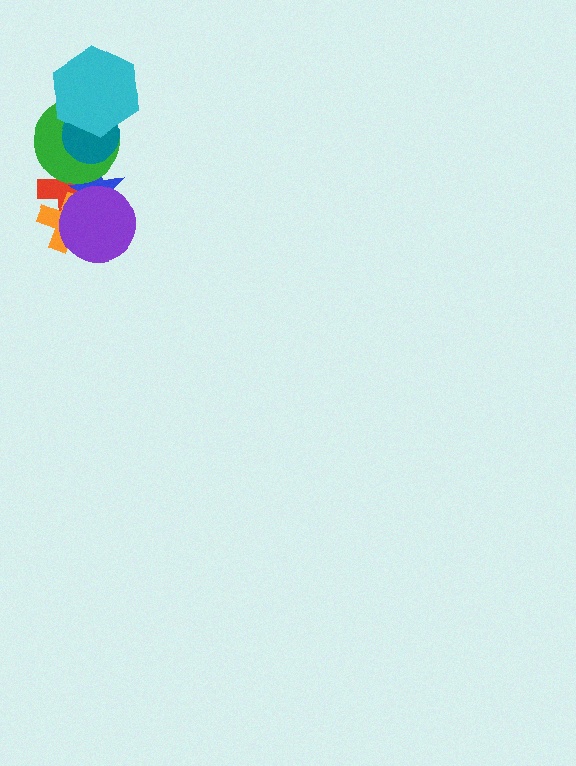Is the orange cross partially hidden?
Yes, it is partially covered by another shape.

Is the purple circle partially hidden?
No, no other shape covers it.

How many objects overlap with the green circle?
4 objects overlap with the green circle.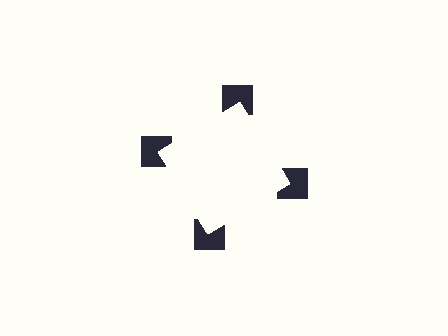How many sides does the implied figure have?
4 sides.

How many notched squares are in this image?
There are 4 — one at each vertex of the illusory square.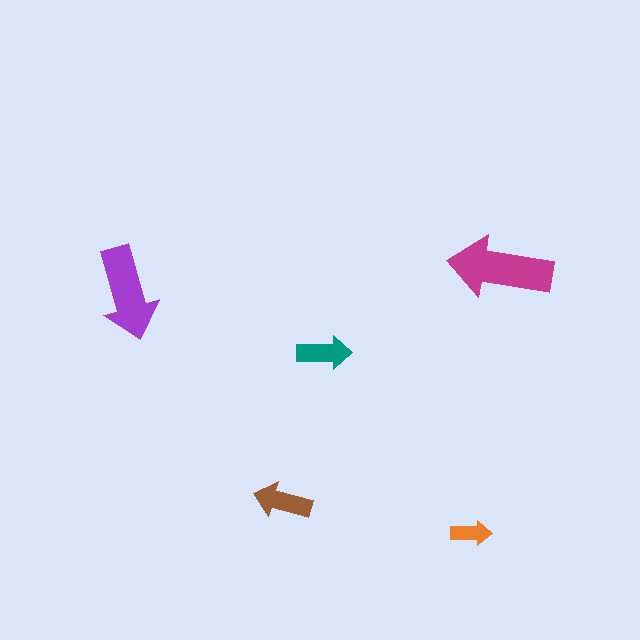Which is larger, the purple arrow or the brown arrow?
The purple one.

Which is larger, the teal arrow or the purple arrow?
The purple one.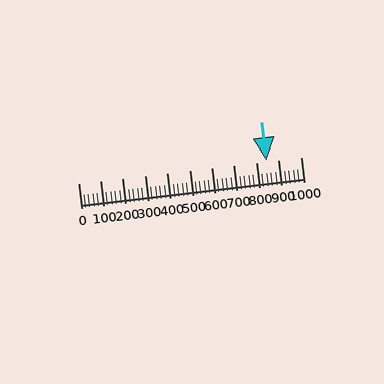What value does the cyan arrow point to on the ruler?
The cyan arrow points to approximately 847.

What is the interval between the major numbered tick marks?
The major tick marks are spaced 100 units apart.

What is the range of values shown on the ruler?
The ruler shows values from 0 to 1000.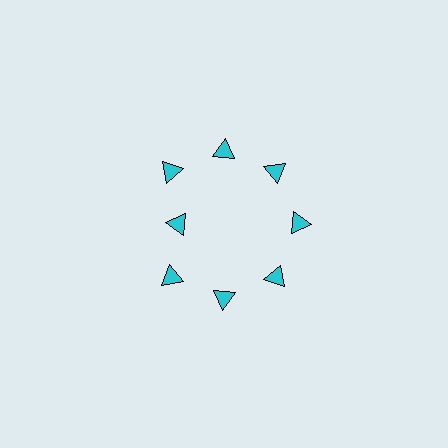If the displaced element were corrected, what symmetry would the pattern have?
It would have 8-fold rotational symmetry — the pattern would map onto itself every 45 degrees.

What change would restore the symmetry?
The symmetry would be restored by moving it outward, back onto the ring so that all 8 triangles sit at equal angles and equal distance from the center.